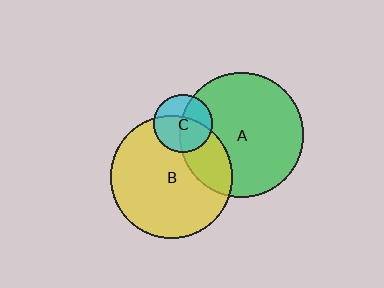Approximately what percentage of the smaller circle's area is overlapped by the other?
Approximately 25%.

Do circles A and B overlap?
Yes.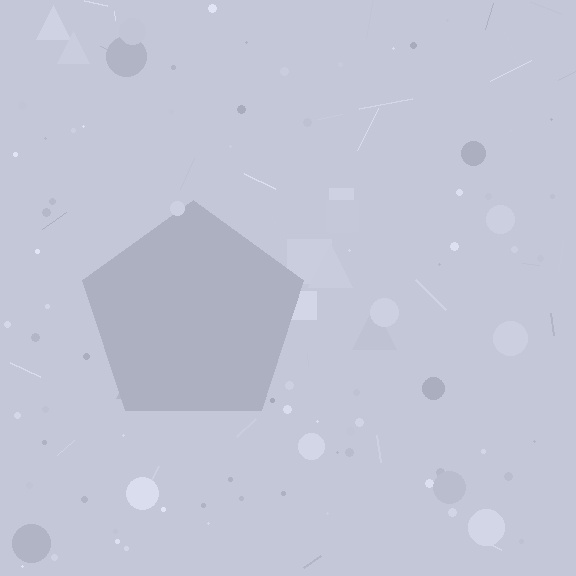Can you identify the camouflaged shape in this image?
The camouflaged shape is a pentagon.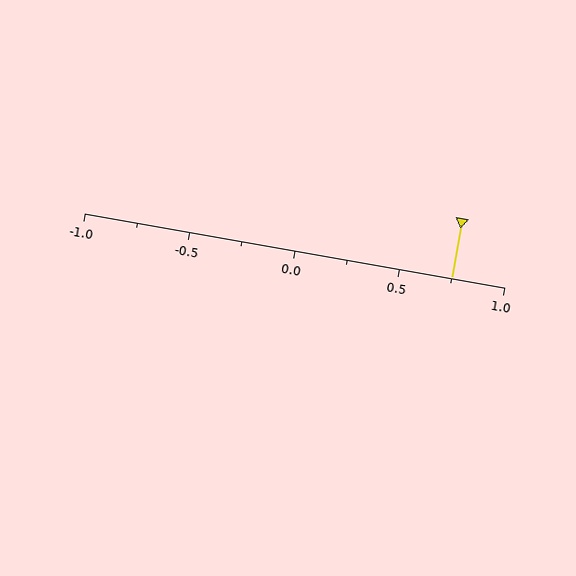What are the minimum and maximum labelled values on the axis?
The axis runs from -1.0 to 1.0.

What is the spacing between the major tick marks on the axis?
The major ticks are spaced 0.5 apart.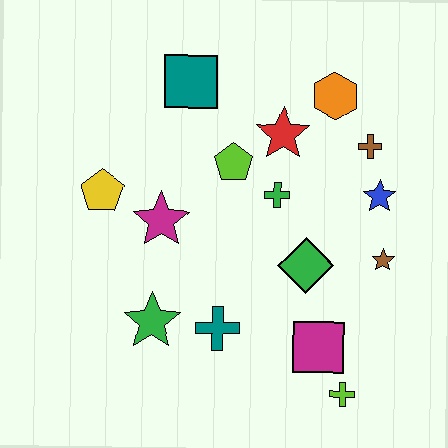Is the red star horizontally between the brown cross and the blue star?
No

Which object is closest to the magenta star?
The yellow pentagon is closest to the magenta star.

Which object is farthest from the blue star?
The yellow pentagon is farthest from the blue star.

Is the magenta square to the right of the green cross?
Yes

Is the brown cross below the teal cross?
No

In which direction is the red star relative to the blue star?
The red star is to the left of the blue star.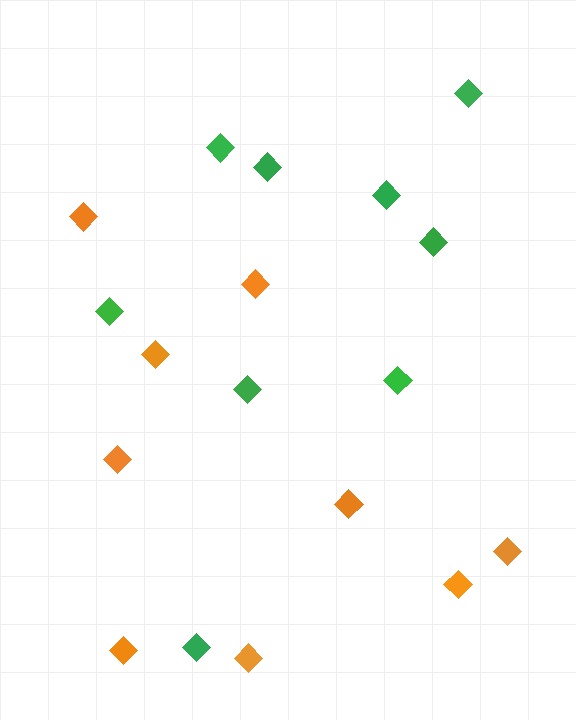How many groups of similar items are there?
There are 2 groups: one group of orange diamonds (9) and one group of green diamonds (9).